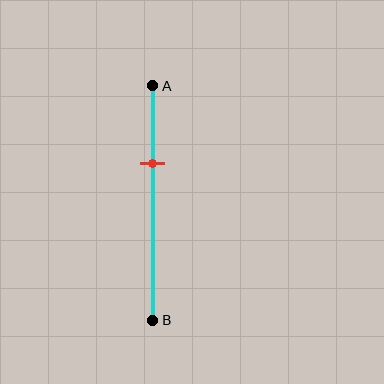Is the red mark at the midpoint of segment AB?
No, the mark is at about 35% from A, not at the 50% midpoint.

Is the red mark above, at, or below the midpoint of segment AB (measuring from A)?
The red mark is above the midpoint of segment AB.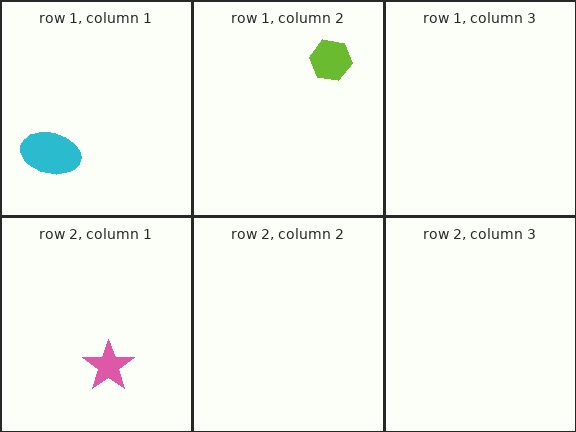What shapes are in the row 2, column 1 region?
The pink star.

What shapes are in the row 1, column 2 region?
The lime hexagon.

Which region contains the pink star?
The row 2, column 1 region.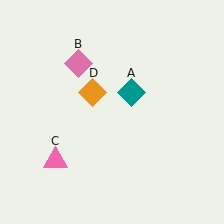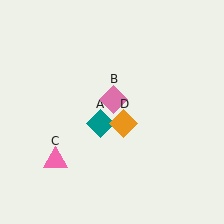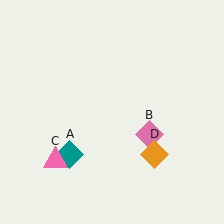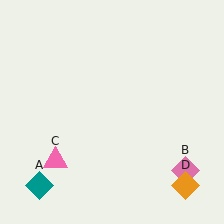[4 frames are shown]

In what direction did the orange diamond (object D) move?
The orange diamond (object D) moved down and to the right.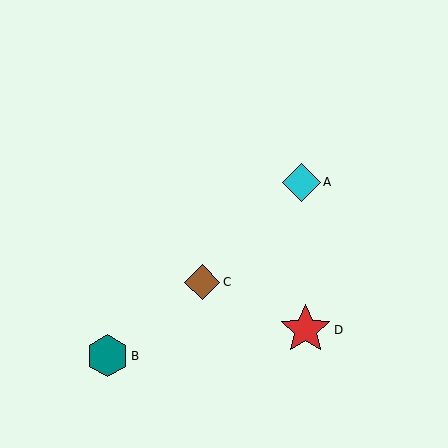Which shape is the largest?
The red star (labeled D) is the largest.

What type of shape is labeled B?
Shape B is a teal hexagon.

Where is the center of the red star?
The center of the red star is at (306, 330).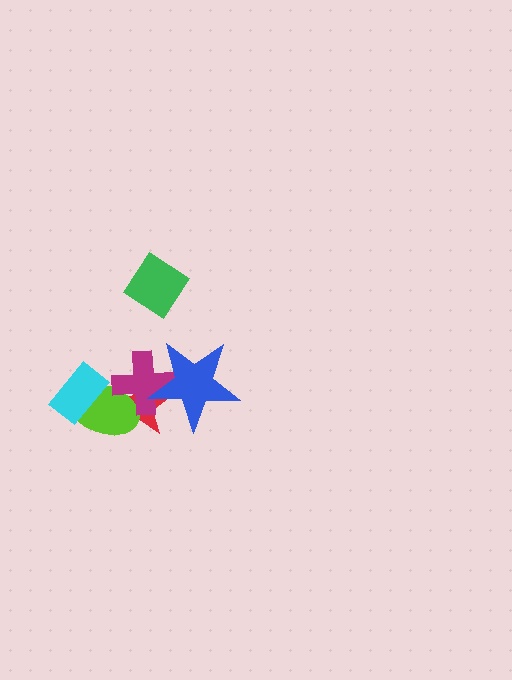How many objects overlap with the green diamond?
0 objects overlap with the green diamond.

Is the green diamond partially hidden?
No, no other shape covers it.